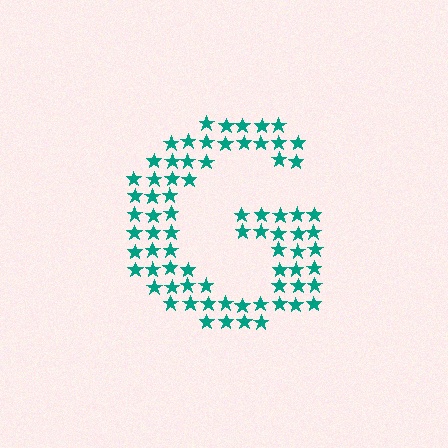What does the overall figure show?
The overall figure shows the letter G.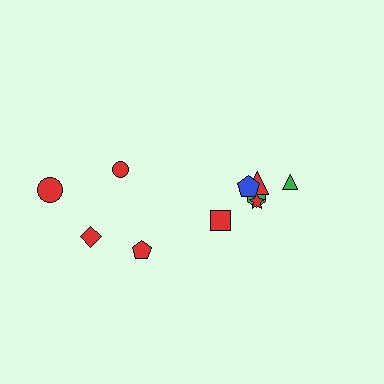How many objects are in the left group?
There are 4 objects.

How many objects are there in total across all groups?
There are 10 objects.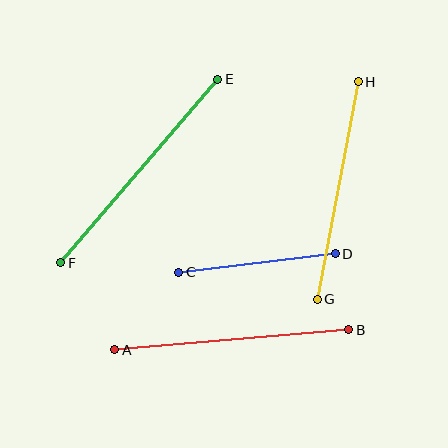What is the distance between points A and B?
The distance is approximately 235 pixels.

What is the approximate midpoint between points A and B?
The midpoint is at approximately (232, 340) pixels.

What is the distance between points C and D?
The distance is approximately 158 pixels.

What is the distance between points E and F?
The distance is approximately 241 pixels.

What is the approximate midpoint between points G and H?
The midpoint is at approximately (338, 191) pixels.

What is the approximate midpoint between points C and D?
The midpoint is at approximately (257, 263) pixels.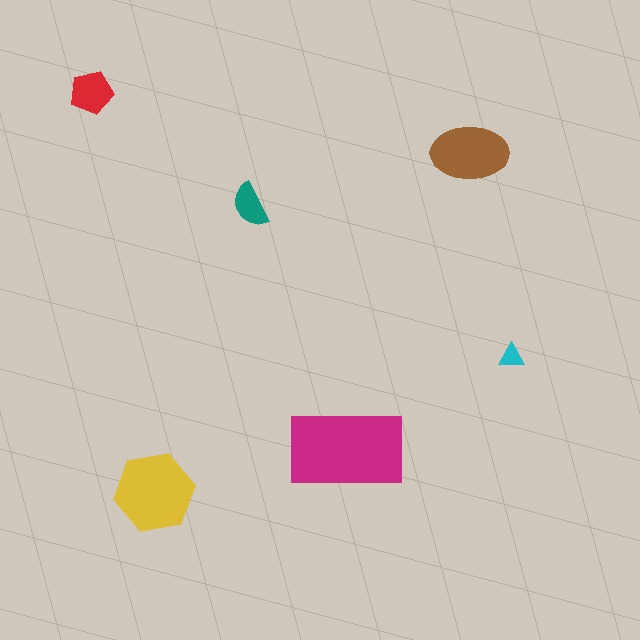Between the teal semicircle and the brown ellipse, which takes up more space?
The brown ellipse.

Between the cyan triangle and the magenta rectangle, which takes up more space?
The magenta rectangle.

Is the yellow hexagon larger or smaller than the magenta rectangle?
Smaller.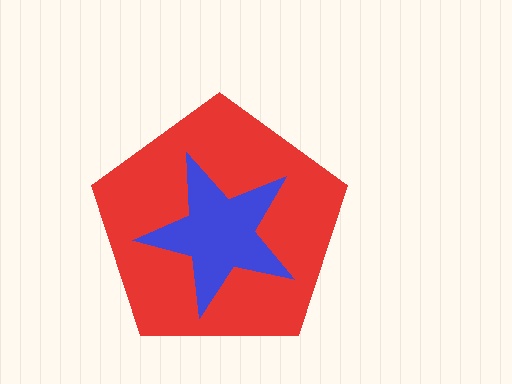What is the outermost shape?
The red pentagon.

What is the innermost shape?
The blue star.